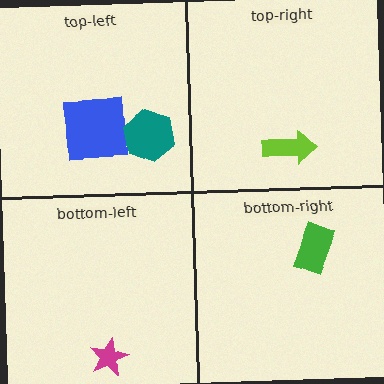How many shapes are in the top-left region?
2.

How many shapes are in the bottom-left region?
1.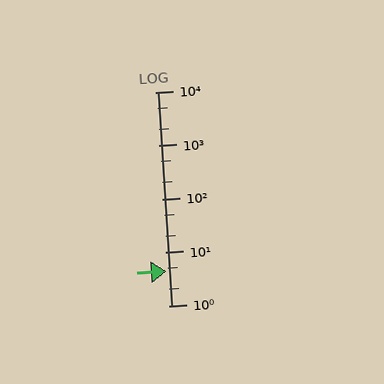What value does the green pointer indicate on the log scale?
The pointer indicates approximately 4.4.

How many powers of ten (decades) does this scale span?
The scale spans 4 decades, from 1 to 10000.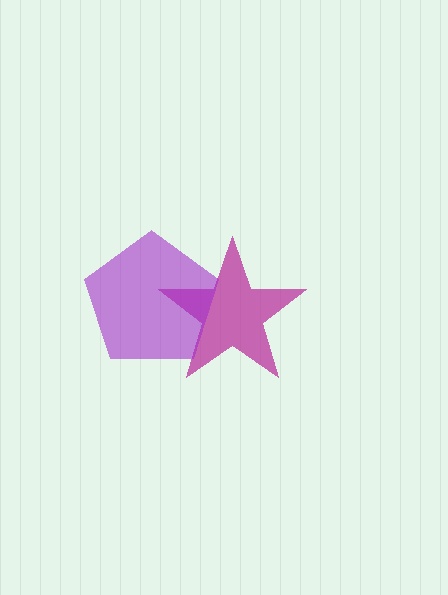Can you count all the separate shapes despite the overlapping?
Yes, there are 2 separate shapes.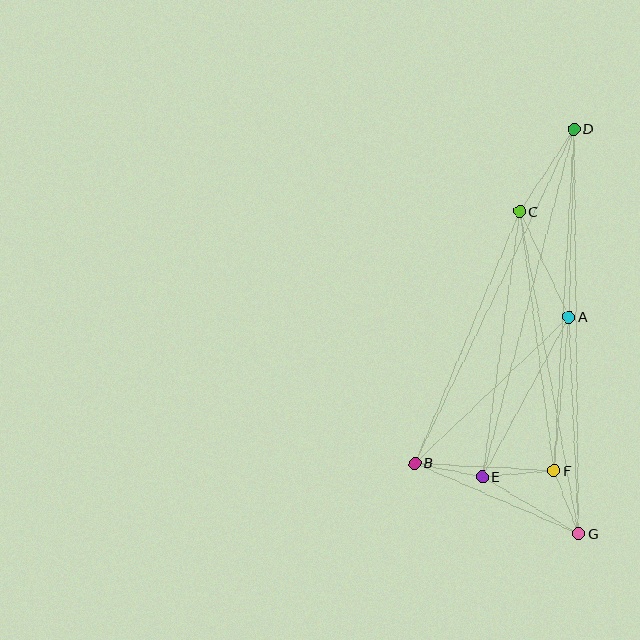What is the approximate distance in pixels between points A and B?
The distance between A and B is approximately 213 pixels.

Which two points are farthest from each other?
Points D and G are farthest from each other.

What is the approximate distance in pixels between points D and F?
The distance between D and F is approximately 342 pixels.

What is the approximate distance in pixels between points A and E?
The distance between A and E is approximately 182 pixels.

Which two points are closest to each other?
Points F and G are closest to each other.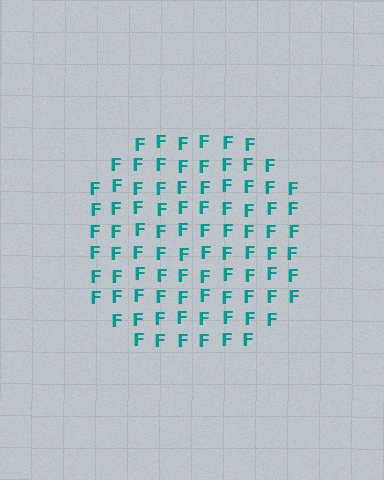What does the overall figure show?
The overall figure shows a circle.